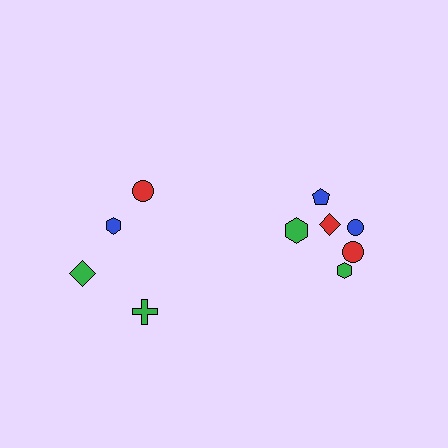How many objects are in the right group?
There are 6 objects.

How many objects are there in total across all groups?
There are 10 objects.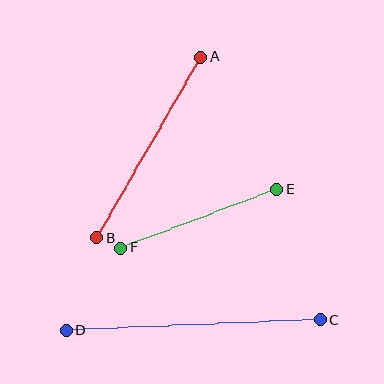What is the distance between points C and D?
The distance is approximately 254 pixels.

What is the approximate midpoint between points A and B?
The midpoint is at approximately (149, 148) pixels.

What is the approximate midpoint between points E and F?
The midpoint is at approximately (199, 219) pixels.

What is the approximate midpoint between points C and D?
The midpoint is at approximately (194, 325) pixels.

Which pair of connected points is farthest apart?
Points C and D are farthest apart.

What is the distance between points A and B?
The distance is approximately 209 pixels.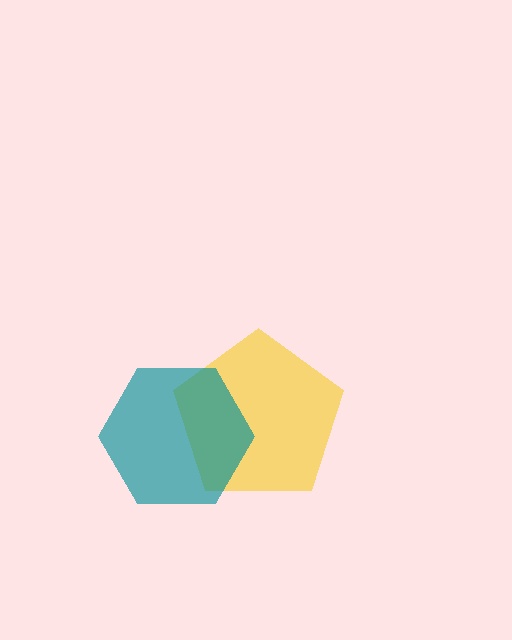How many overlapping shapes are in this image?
There are 2 overlapping shapes in the image.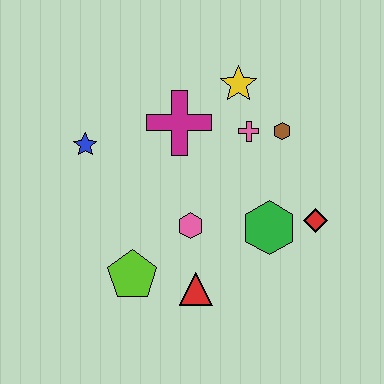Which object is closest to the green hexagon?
The red diamond is closest to the green hexagon.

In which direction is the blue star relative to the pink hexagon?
The blue star is to the left of the pink hexagon.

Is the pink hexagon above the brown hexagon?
No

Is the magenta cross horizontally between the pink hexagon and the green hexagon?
No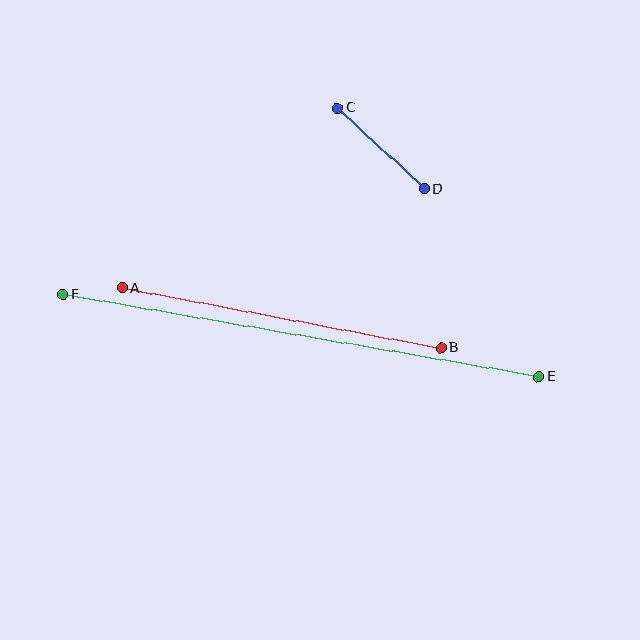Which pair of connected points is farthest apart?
Points E and F are farthest apart.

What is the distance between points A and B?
The distance is approximately 324 pixels.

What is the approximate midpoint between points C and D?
The midpoint is at approximately (381, 148) pixels.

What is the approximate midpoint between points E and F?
The midpoint is at approximately (301, 336) pixels.